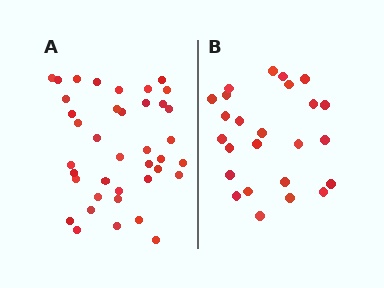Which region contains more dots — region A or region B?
Region A (the left region) has more dots.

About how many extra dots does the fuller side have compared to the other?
Region A has approximately 15 more dots than region B.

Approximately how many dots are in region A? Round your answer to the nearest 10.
About 40 dots. (The exact count is 39, which rounds to 40.)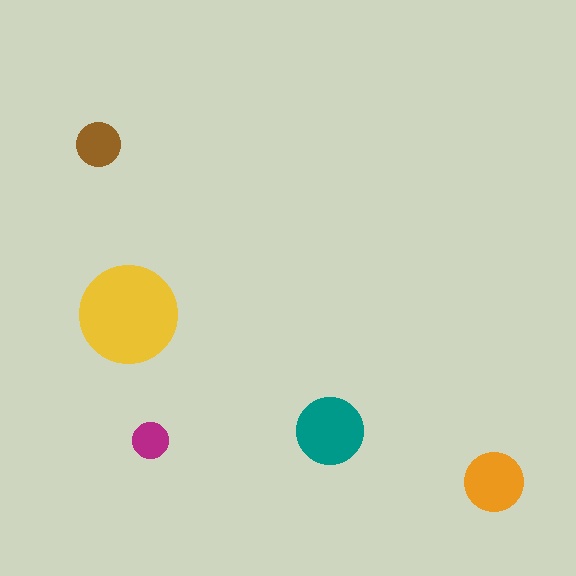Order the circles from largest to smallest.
the yellow one, the teal one, the orange one, the brown one, the magenta one.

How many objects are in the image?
There are 5 objects in the image.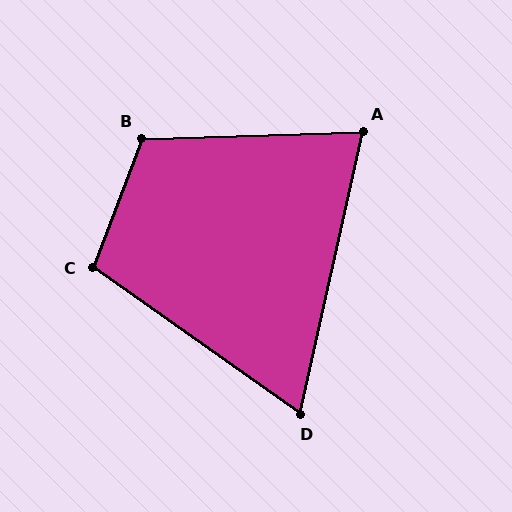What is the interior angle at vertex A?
Approximately 76 degrees (acute).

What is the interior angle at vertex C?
Approximately 104 degrees (obtuse).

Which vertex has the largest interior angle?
B, at approximately 113 degrees.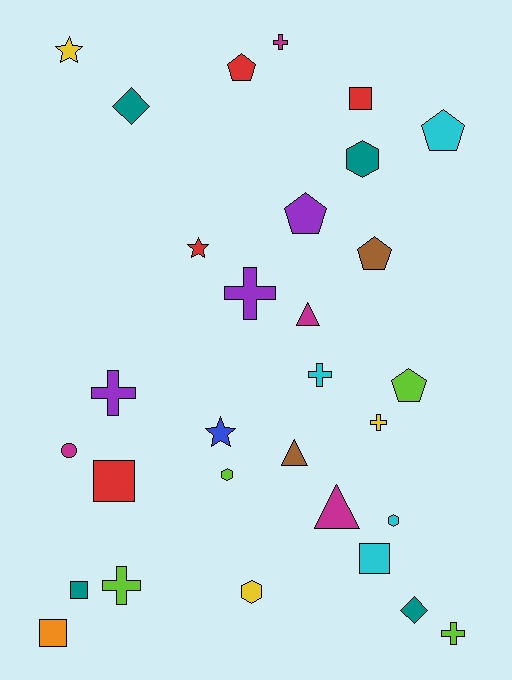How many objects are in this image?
There are 30 objects.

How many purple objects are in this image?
There are 3 purple objects.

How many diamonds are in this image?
There are 2 diamonds.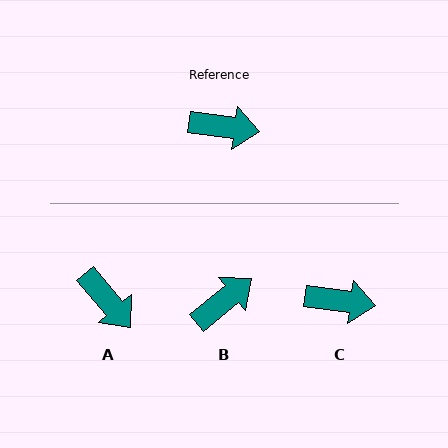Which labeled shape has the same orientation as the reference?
C.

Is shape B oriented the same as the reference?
No, it is off by about 47 degrees.